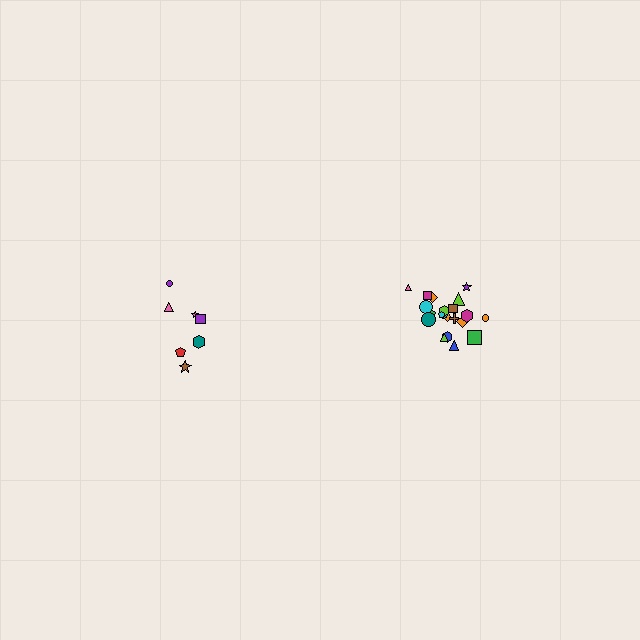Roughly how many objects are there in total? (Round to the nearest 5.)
Roughly 30 objects in total.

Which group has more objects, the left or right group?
The right group.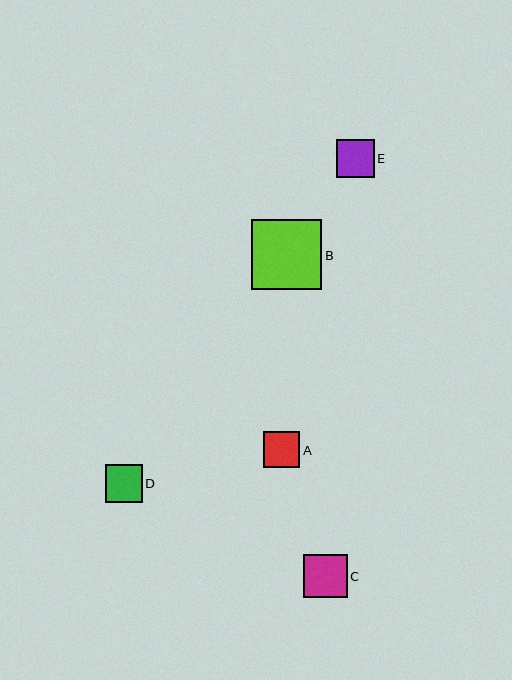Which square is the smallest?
Square A is the smallest with a size of approximately 36 pixels.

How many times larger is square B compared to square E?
Square B is approximately 1.8 times the size of square E.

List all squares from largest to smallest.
From largest to smallest: B, C, E, D, A.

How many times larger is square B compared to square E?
Square B is approximately 1.8 times the size of square E.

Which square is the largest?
Square B is the largest with a size of approximately 70 pixels.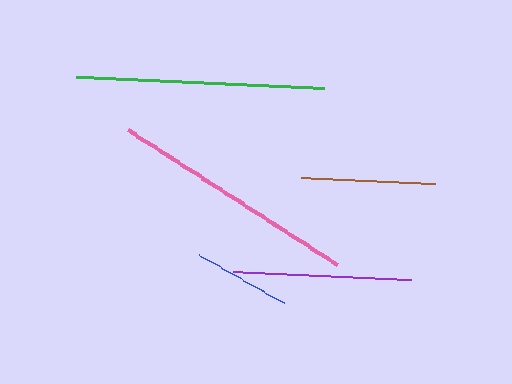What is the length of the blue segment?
The blue segment is approximately 98 pixels long.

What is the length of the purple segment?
The purple segment is approximately 178 pixels long.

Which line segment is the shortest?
The blue line is the shortest at approximately 98 pixels.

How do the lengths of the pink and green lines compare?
The pink and green lines are approximately the same length.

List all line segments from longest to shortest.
From longest to shortest: pink, green, purple, brown, blue.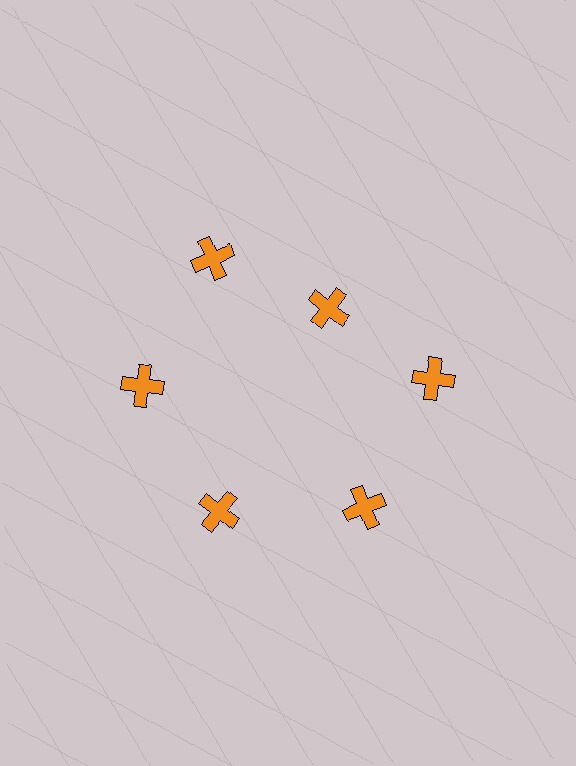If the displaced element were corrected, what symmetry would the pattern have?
It would have 6-fold rotational symmetry — the pattern would map onto itself every 60 degrees.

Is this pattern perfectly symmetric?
No. The 6 orange crosses are arranged in a ring, but one element near the 1 o'clock position is pulled inward toward the center, breaking the 6-fold rotational symmetry.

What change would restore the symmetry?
The symmetry would be restored by moving it outward, back onto the ring so that all 6 crosses sit at equal angles and equal distance from the center.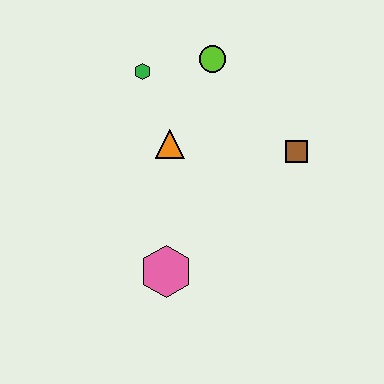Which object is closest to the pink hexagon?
The orange triangle is closest to the pink hexagon.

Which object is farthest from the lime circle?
The pink hexagon is farthest from the lime circle.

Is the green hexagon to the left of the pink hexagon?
Yes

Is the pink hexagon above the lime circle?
No